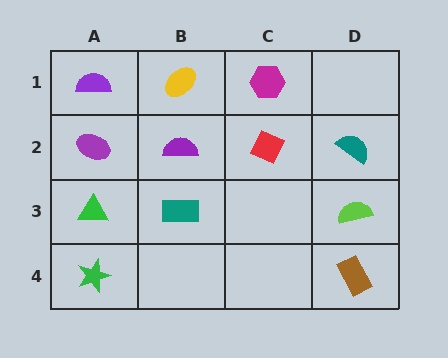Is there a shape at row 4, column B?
No, that cell is empty.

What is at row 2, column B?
A purple semicircle.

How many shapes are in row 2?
4 shapes.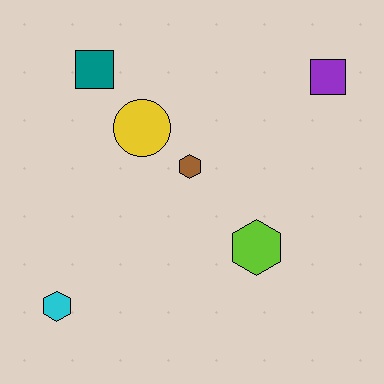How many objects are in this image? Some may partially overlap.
There are 6 objects.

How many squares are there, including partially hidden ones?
There are 2 squares.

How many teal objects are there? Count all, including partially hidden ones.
There is 1 teal object.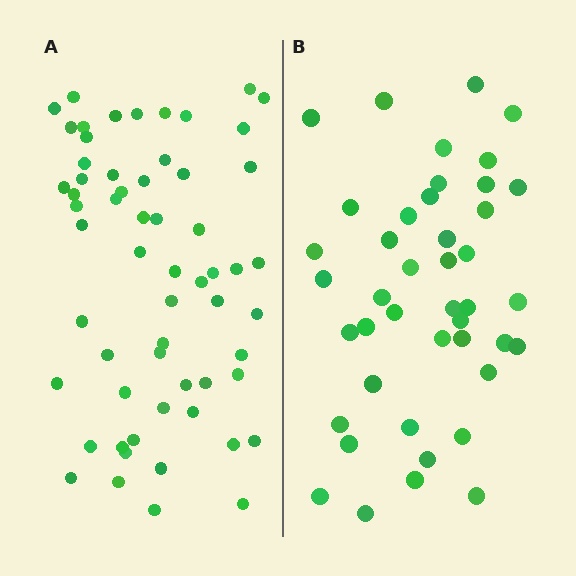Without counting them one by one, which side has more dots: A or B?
Region A (the left region) has more dots.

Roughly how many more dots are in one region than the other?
Region A has approximately 15 more dots than region B.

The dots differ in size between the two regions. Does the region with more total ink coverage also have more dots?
No. Region B has more total ink coverage because its dots are larger, but region A actually contains more individual dots. Total area can be misleading — the number of items is what matters here.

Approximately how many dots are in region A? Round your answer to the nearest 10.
About 60 dots.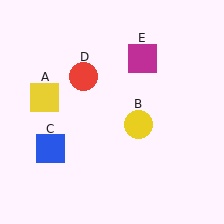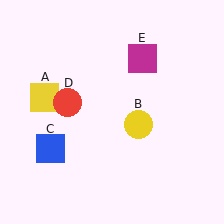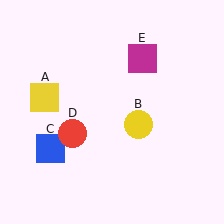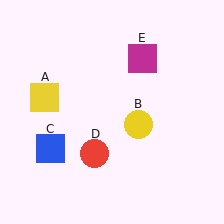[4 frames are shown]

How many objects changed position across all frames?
1 object changed position: red circle (object D).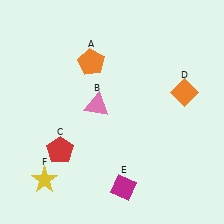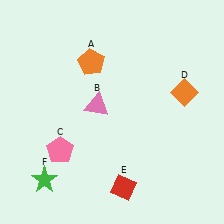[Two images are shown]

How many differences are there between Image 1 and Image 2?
There are 3 differences between the two images.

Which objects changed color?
C changed from red to pink. E changed from magenta to red. F changed from yellow to green.